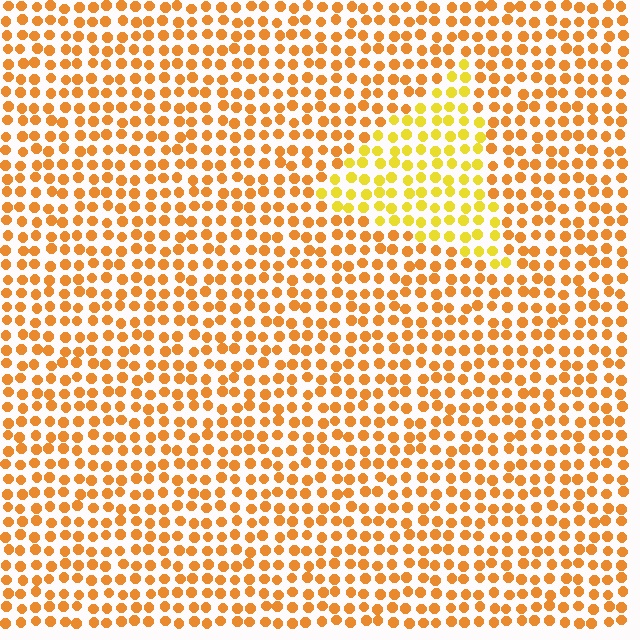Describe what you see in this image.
The image is filled with small orange elements in a uniform arrangement. A triangle-shaped region is visible where the elements are tinted to a slightly different hue, forming a subtle color boundary.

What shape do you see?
I see a triangle.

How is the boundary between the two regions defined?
The boundary is defined purely by a slight shift in hue (about 27 degrees). Spacing, size, and orientation are identical on both sides.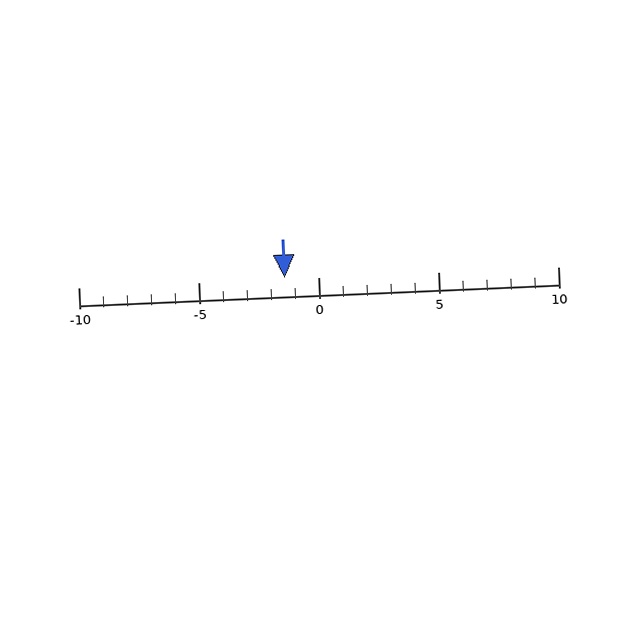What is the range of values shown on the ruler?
The ruler shows values from -10 to 10.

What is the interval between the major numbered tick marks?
The major tick marks are spaced 5 units apart.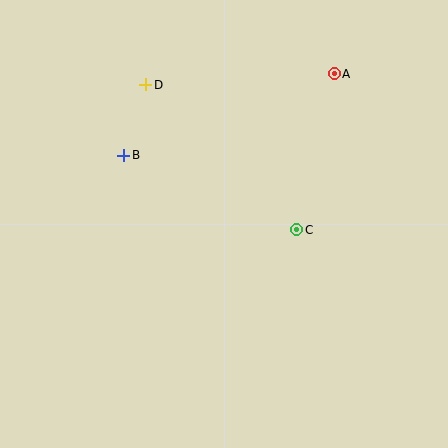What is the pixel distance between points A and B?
The distance between A and B is 226 pixels.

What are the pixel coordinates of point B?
Point B is at (124, 155).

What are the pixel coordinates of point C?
Point C is at (297, 230).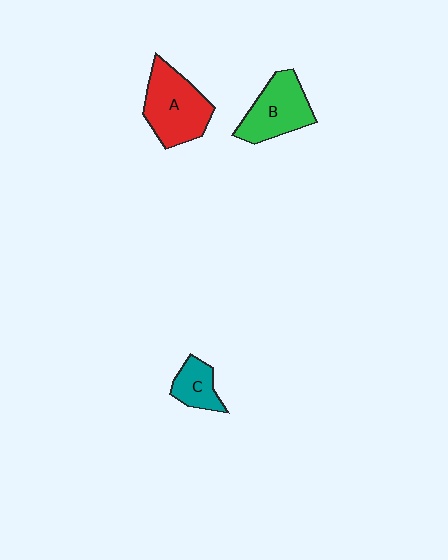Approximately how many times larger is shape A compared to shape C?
Approximately 2.1 times.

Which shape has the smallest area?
Shape C (teal).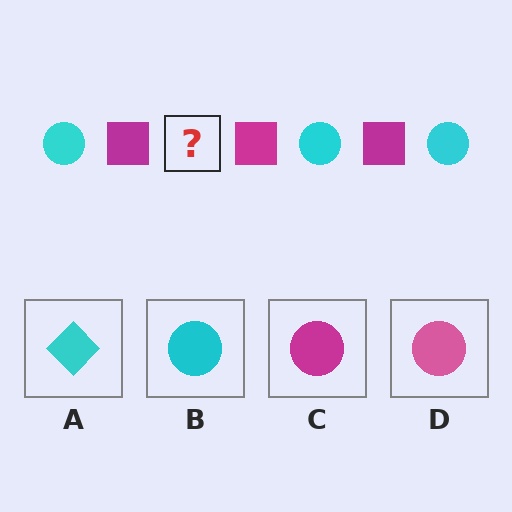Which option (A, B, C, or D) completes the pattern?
B.